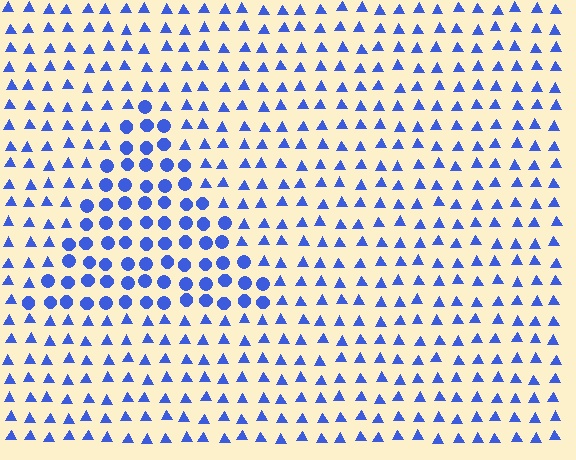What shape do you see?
I see a triangle.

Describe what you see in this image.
The image is filled with small blue elements arranged in a uniform grid. A triangle-shaped region contains circles, while the surrounding area contains triangles. The boundary is defined purely by the change in element shape.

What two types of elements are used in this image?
The image uses circles inside the triangle region and triangles outside it.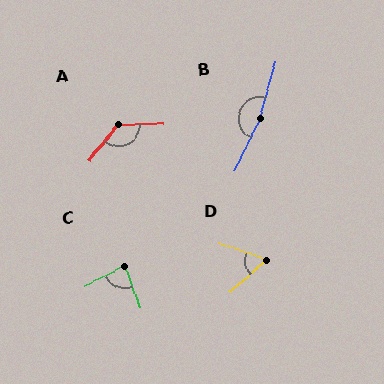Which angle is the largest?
B, at approximately 170 degrees.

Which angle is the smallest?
D, at approximately 62 degrees.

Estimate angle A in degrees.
Approximately 129 degrees.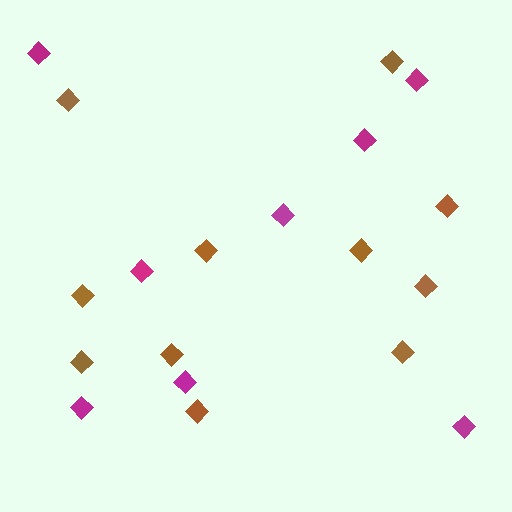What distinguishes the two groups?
There are 2 groups: one group of brown diamonds (11) and one group of magenta diamonds (8).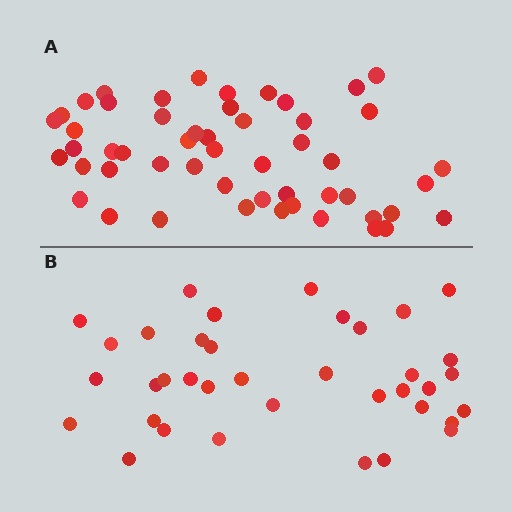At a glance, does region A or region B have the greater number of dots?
Region A (the top region) has more dots.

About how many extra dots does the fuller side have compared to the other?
Region A has approximately 15 more dots than region B.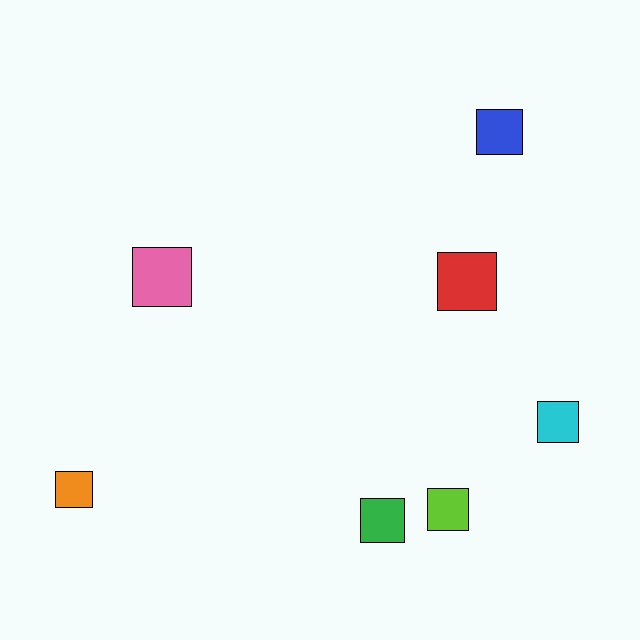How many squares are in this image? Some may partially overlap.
There are 7 squares.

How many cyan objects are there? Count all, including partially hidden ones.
There is 1 cyan object.